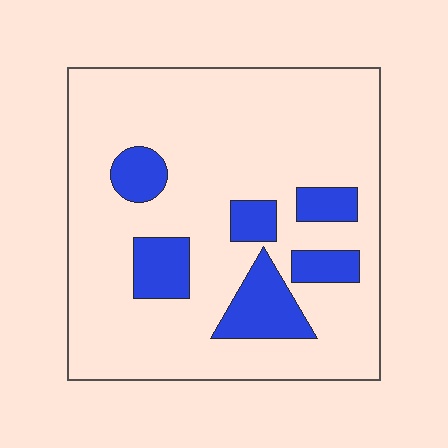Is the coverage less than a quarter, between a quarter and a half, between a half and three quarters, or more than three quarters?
Less than a quarter.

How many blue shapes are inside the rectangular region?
6.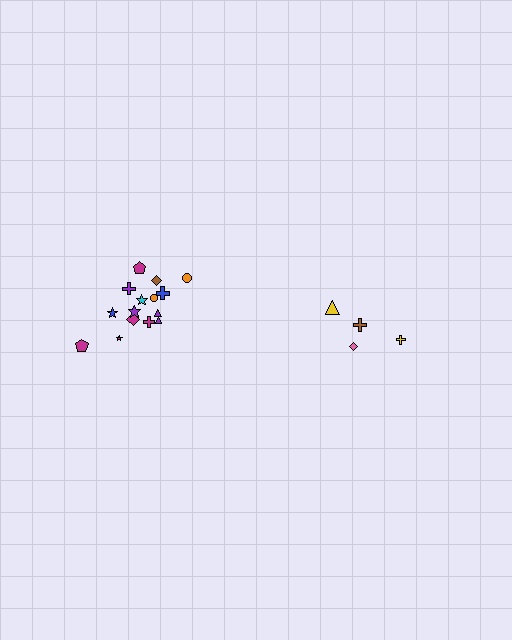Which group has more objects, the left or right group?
The left group.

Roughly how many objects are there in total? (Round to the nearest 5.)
Roughly 20 objects in total.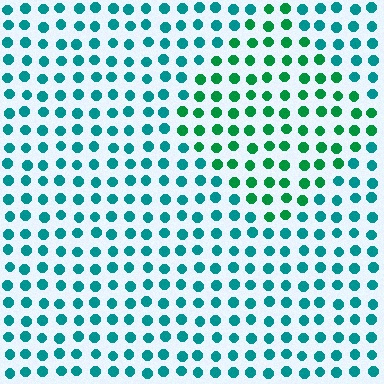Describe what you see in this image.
The image is filled with small teal elements in a uniform arrangement. A diamond-shaped region is visible where the elements are tinted to a slightly different hue, forming a subtle color boundary.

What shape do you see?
I see a diamond.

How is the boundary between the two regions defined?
The boundary is defined purely by a slight shift in hue (about 34 degrees). Spacing, size, and orientation are identical on both sides.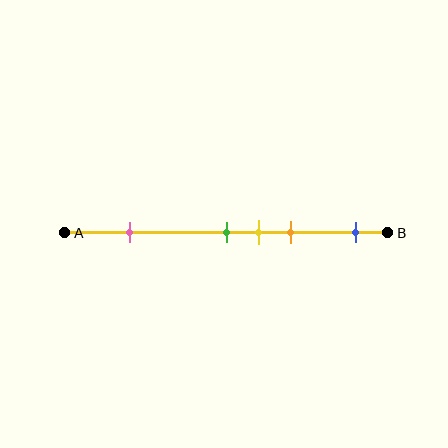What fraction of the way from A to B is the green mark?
The green mark is approximately 50% (0.5) of the way from A to B.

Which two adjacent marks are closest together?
The green and yellow marks are the closest adjacent pair.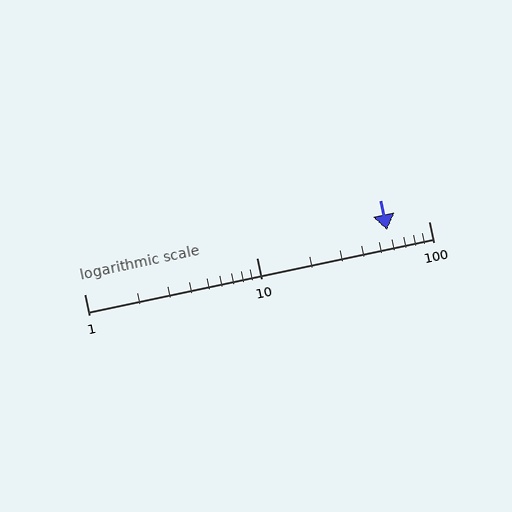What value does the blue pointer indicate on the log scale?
The pointer indicates approximately 57.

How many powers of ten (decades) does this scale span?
The scale spans 2 decades, from 1 to 100.